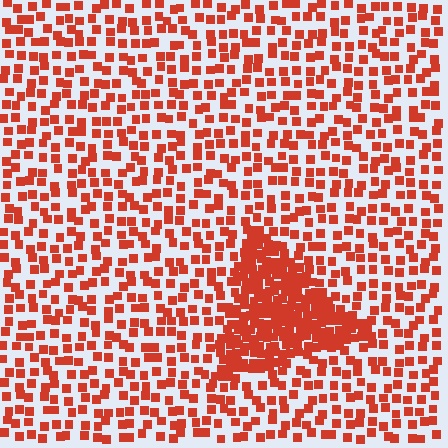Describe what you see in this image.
The image contains small red elements arranged at two different densities. A triangle-shaped region is visible where the elements are more densely packed than the surrounding area.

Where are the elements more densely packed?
The elements are more densely packed inside the triangle boundary.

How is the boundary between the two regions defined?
The boundary is defined by a change in element density (approximately 2.6x ratio). All elements are the same color, size, and shape.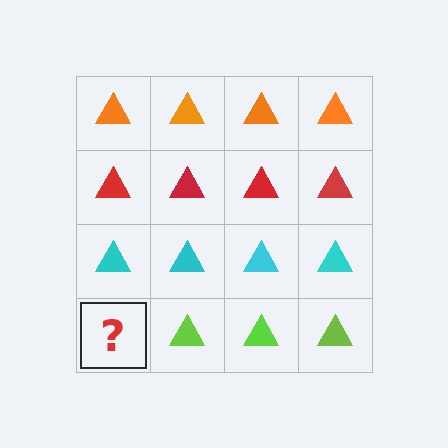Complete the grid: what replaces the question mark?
The question mark should be replaced with a lime triangle.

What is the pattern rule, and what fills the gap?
The rule is that each row has a consistent color. The gap should be filled with a lime triangle.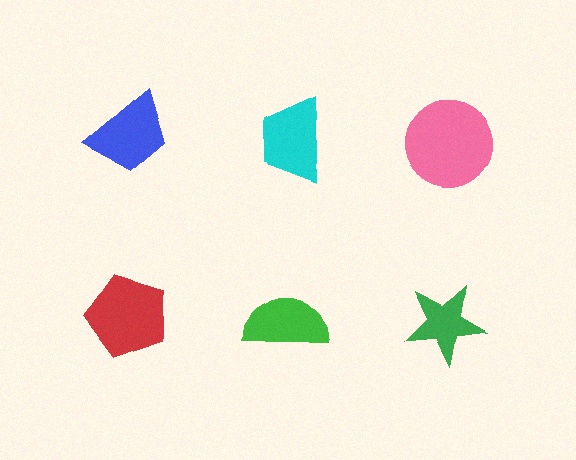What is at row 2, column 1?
A red pentagon.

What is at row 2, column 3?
A green star.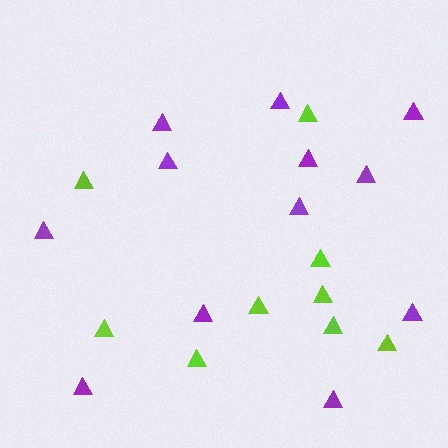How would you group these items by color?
There are 2 groups: one group of lime triangles (9) and one group of purple triangles (12).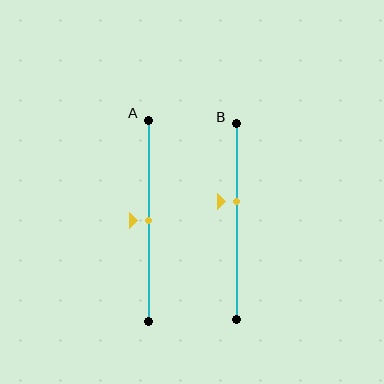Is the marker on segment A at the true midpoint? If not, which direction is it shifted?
Yes, the marker on segment A is at the true midpoint.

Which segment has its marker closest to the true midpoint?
Segment A has its marker closest to the true midpoint.